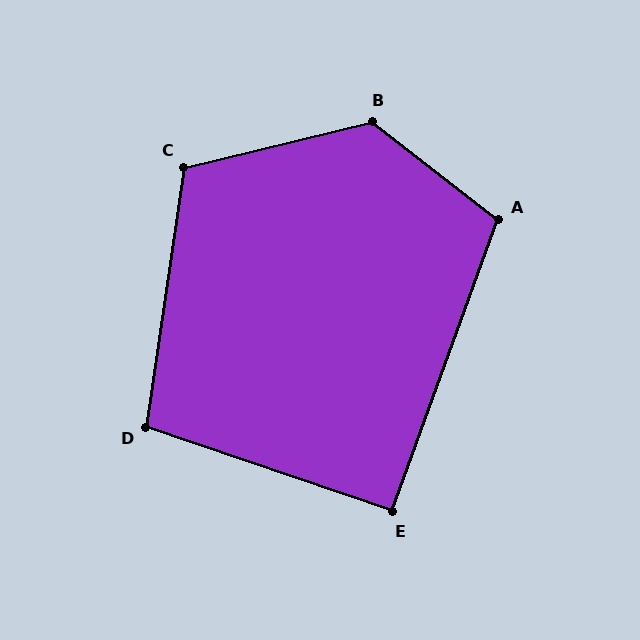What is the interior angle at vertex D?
Approximately 101 degrees (obtuse).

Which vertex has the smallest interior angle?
E, at approximately 91 degrees.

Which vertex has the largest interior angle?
B, at approximately 129 degrees.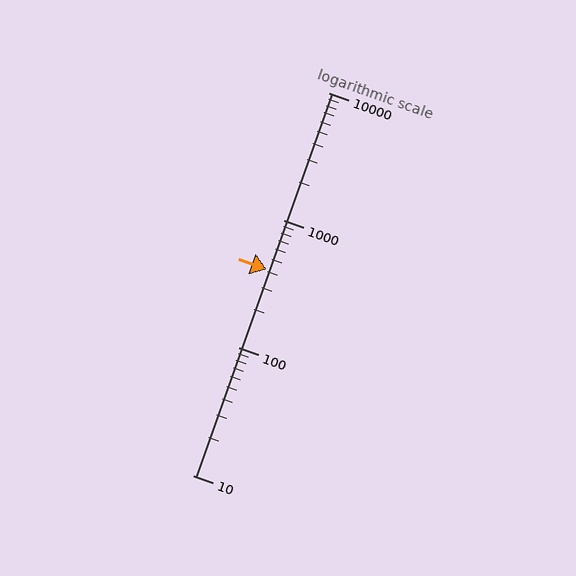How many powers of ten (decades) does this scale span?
The scale spans 3 decades, from 10 to 10000.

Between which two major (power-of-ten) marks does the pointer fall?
The pointer is between 100 and 1000.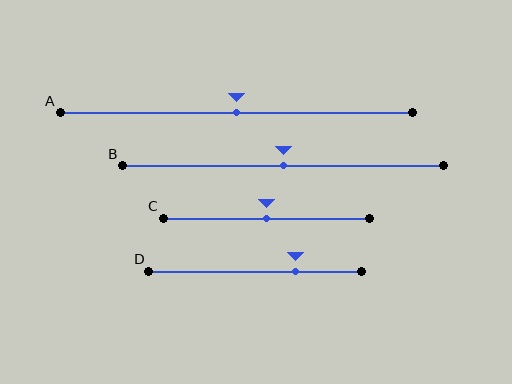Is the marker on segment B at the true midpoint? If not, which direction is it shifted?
Yes, the marker on segment B is at the true midpoint.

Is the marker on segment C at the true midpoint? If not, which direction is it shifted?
Yes, the marker on segment C is at the true midpoint.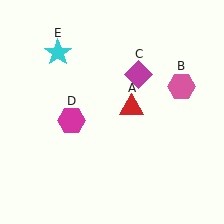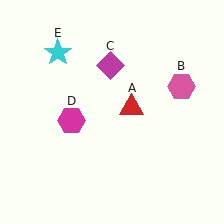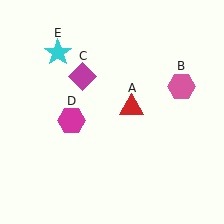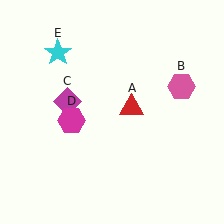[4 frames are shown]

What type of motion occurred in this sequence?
The magenta diamond (object C) rotated counterclockwise around the center of the scene.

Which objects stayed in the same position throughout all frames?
Red triangle (object A) and pink hexagon (object B) and magenta hexagon (object D) and cyan star (object E) remained stationary.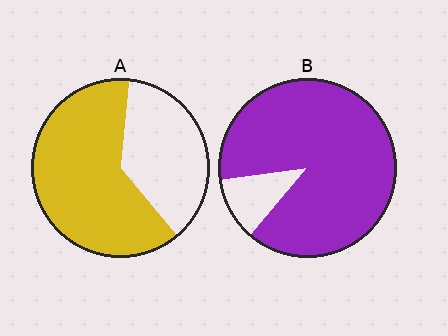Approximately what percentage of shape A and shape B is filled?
A is approximately 65% and B is approximately 90%.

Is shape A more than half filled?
Yes.